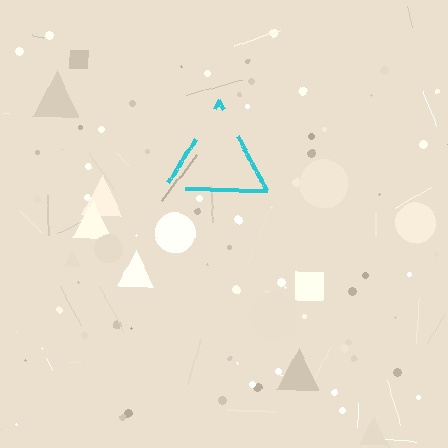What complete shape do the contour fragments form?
The contour fragments form a triangle.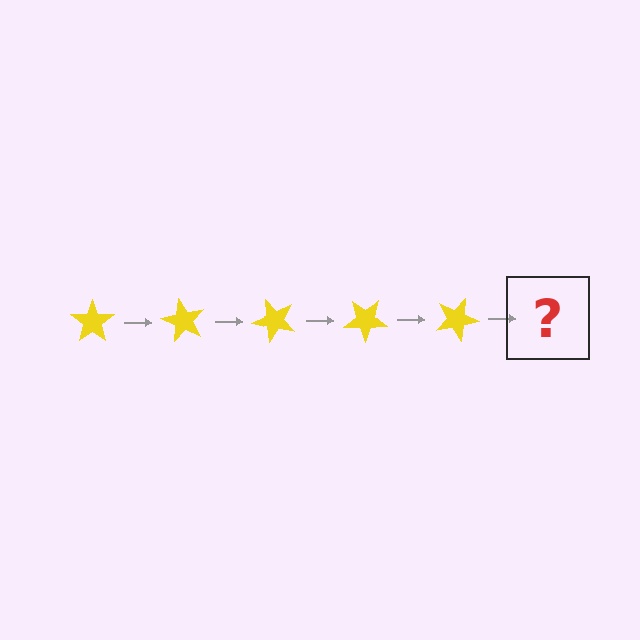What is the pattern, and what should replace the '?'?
The pattern is that the star rotates 60 degrees each step. The '?' should be a yellow star rotated 300 degrees.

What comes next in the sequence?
The next element should be a yellow star rotated 300 degrees.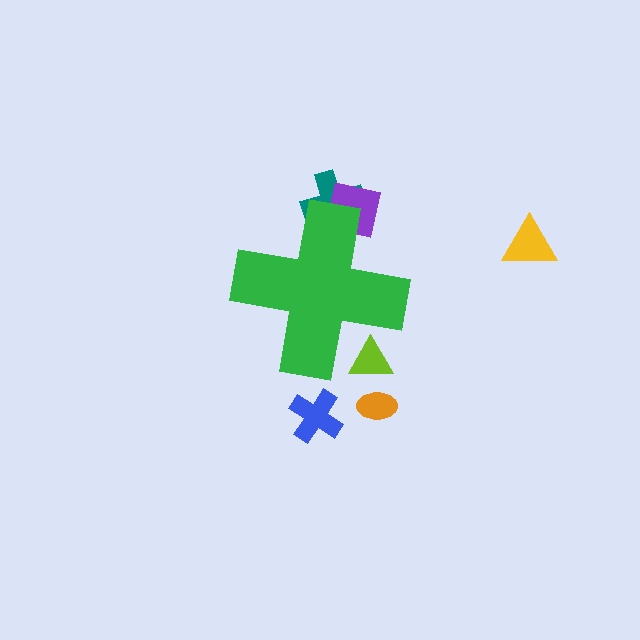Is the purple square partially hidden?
Yes, the purple square is partially hidden behind the green cross.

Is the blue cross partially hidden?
No, the blue cross is fully visible.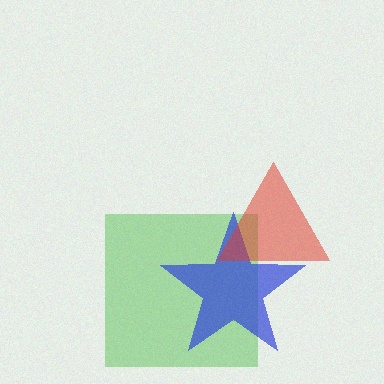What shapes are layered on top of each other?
The layered shapes are: a green square, a blue star, a red triangle.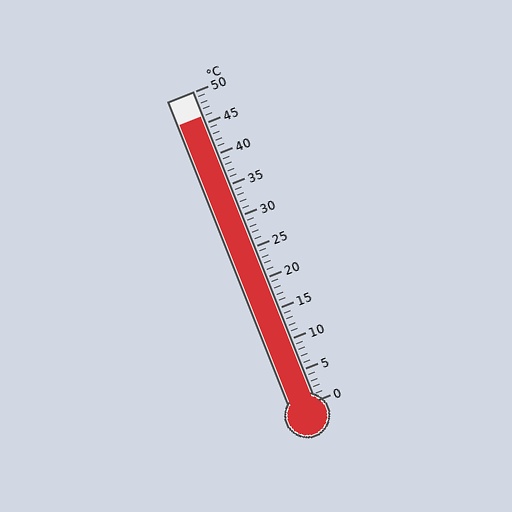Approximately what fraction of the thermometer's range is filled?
The thermometer is filled to approximately 90% of its range.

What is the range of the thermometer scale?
The thermometer scale ranges from 0°C to 50°C.